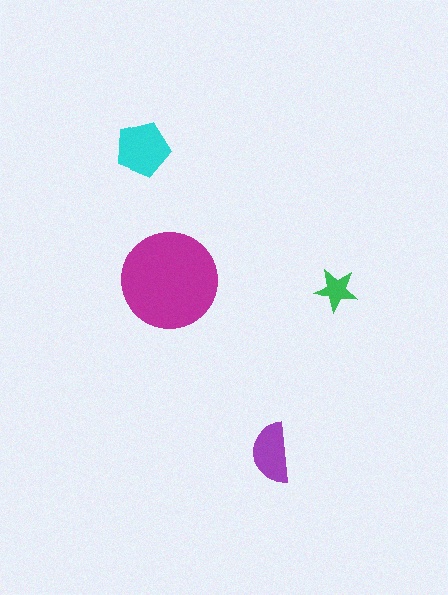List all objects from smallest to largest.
The green star, the purple semicircle, the cyan pentagon, the magenta circle.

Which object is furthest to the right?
The green star is rightmost.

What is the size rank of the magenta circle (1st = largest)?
1st.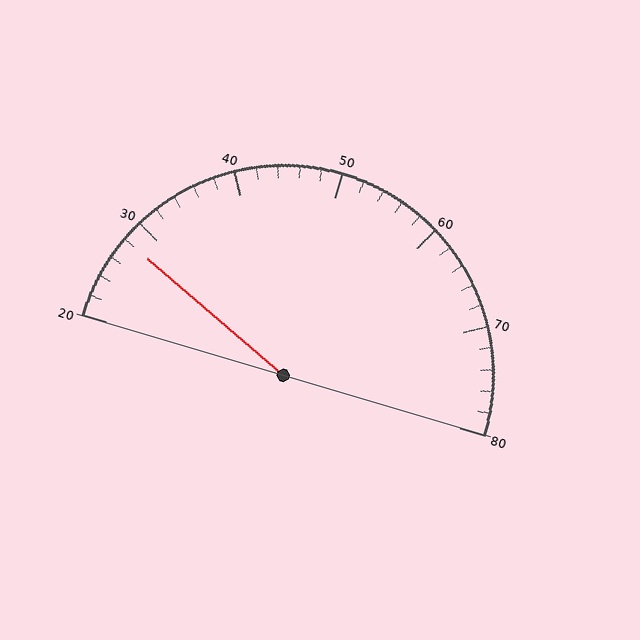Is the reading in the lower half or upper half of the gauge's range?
The reading is in the lower half of the range (20 to 80).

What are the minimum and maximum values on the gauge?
The gauge ranges from 20 to 80.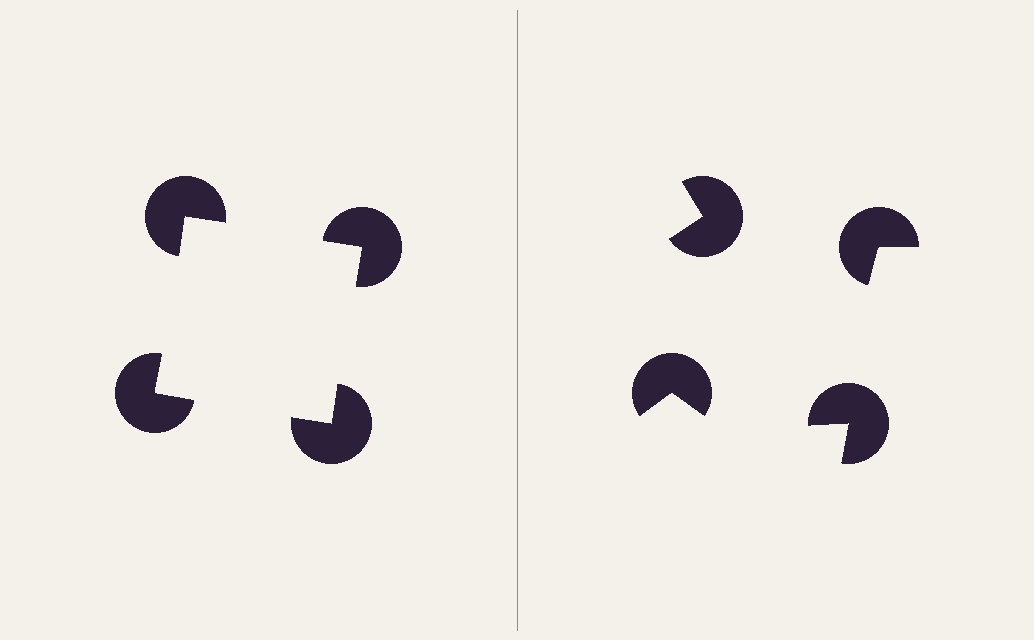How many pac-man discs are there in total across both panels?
8 — 4 on each side.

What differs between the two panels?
The pac-man discs are positioned identically on both sides; only the wedge orientations differ. On the left they align to a square; on the right they are misaligned.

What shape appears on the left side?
An illusory square.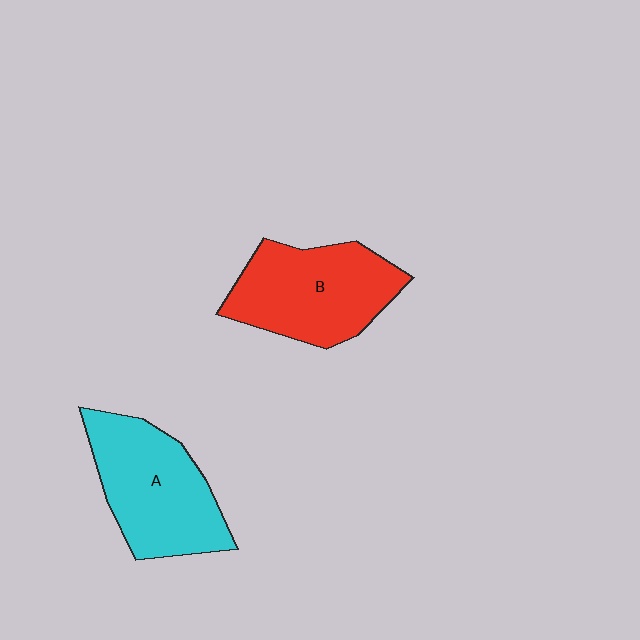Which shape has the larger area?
Shape A (cyan).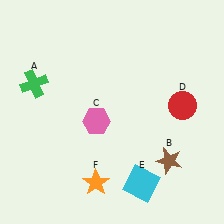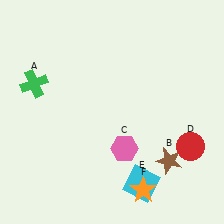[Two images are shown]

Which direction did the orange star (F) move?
The orange star (F) moved right.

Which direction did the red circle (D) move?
The red circle (D) moved down.